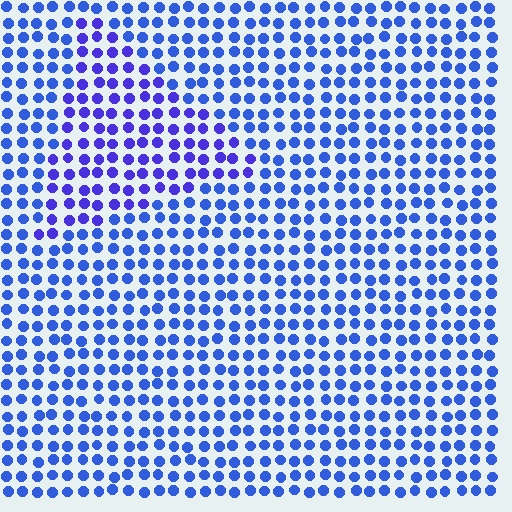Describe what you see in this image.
The image is filled with small blue elements in a uniform arrangement. A triangle-shaped region is visible where the elements are tinted to a slightly different hue, forming a subtle color boundary.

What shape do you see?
I see a triangle.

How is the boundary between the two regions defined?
The boundary is defined purely by a slight shift in hue (about 24 degrees). Spacing, size, and orientation are identical on both sides.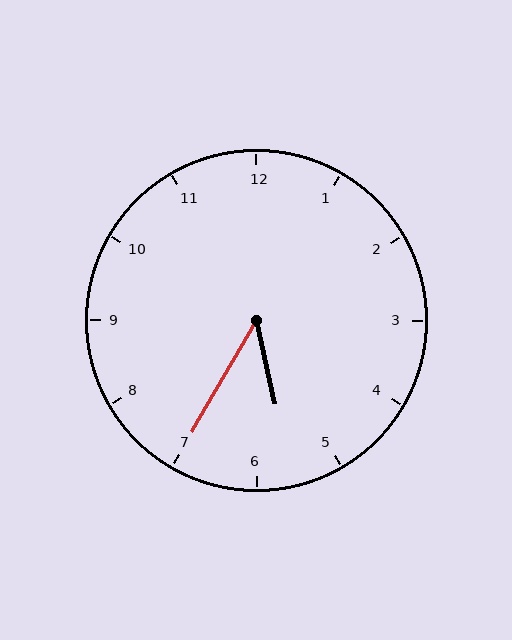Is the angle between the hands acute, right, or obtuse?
It is acute.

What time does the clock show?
5:35.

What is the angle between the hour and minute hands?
Approximately 42 degrees.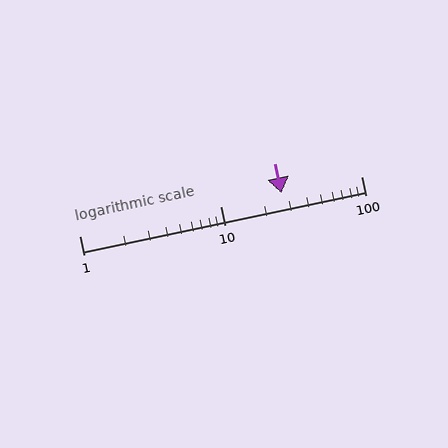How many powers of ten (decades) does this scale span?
The scale spans 2 decades, from 1 to 100.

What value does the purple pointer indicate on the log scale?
The pointer indicates approximately 27.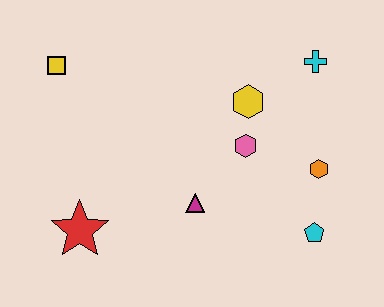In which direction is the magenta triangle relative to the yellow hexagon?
The magenta triangle is below the yellow hexagon.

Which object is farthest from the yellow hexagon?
The red star is farthest from the yellow hexagon.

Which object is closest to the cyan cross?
The yellow hexagon is closest to the cyan cross.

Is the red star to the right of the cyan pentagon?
No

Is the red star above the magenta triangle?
No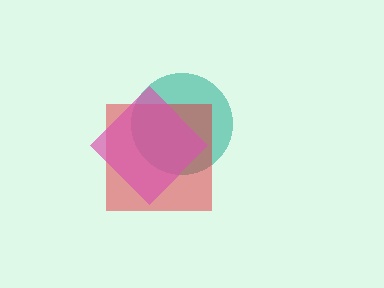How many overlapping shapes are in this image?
There are 3 overlapping shapes in the image.